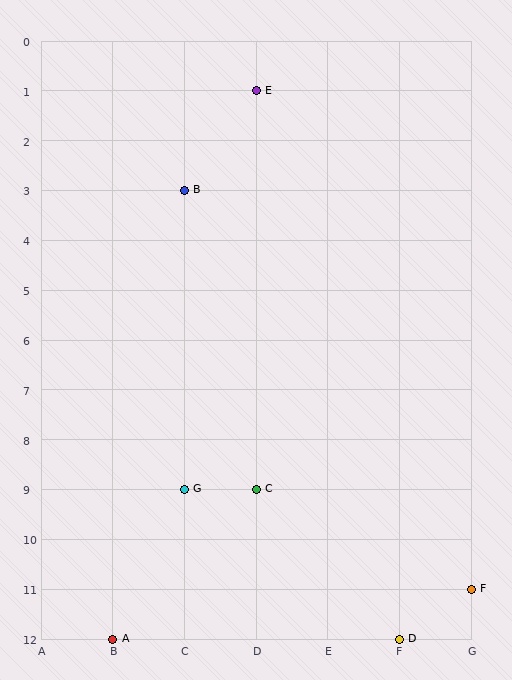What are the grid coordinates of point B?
Point B is at grid coordinates (C, 3).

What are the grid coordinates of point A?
Point A is at grid coordinates (B, 12).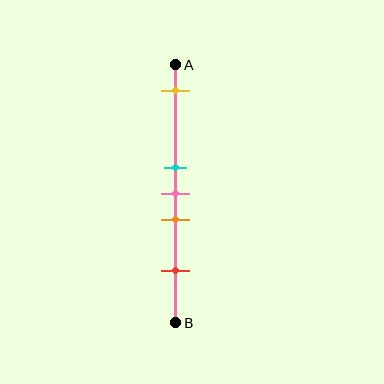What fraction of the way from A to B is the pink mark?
The pink mark is approximately 50% (0.5) of the way from A to B.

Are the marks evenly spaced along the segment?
No, the marks are not evenly spaced.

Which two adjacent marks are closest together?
The cyan and pink marks are the closest adjacent pair.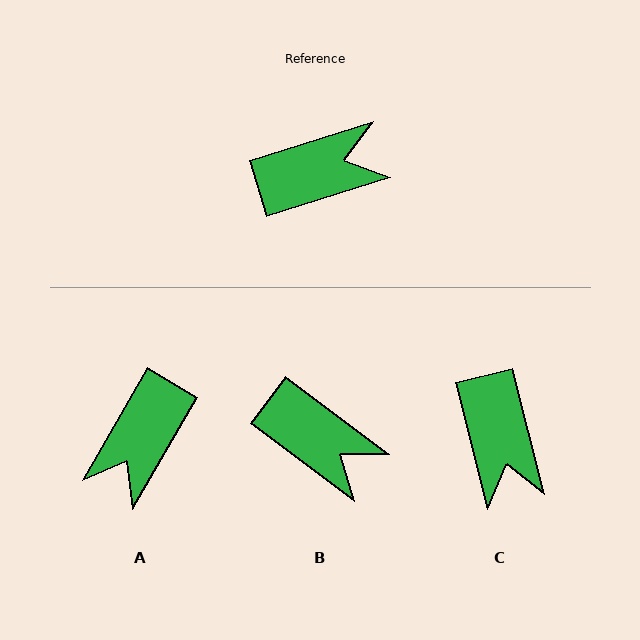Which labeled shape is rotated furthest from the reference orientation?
A, about 137 degrees away.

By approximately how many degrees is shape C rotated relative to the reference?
Approximately 93 degrees clockwise.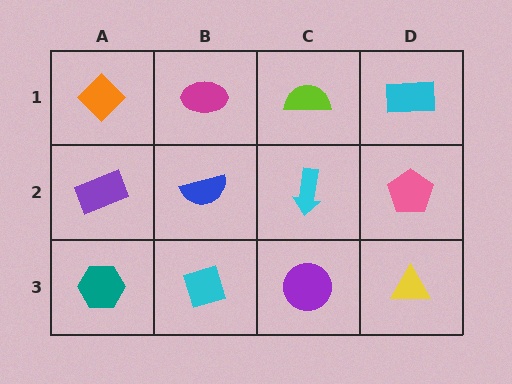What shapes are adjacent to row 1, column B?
A blue semicircle (row 2, column B), an orange diamond (row 1, column A), a lime semicircle (row 1, column C).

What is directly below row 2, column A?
A teal hexagon.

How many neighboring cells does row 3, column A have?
2.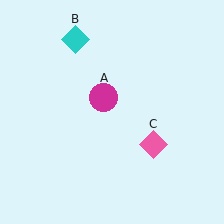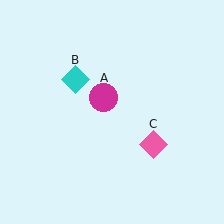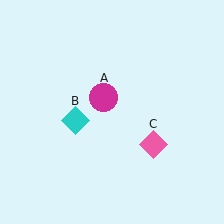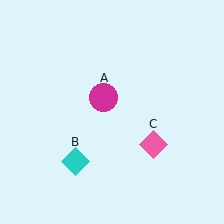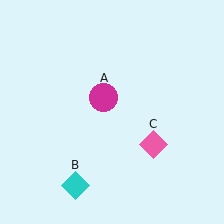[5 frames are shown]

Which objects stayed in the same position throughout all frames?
Magenta circle (object A) and pink diamond (object C) remained stationary.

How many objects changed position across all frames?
1 object changed position: cyan diamond (object B).